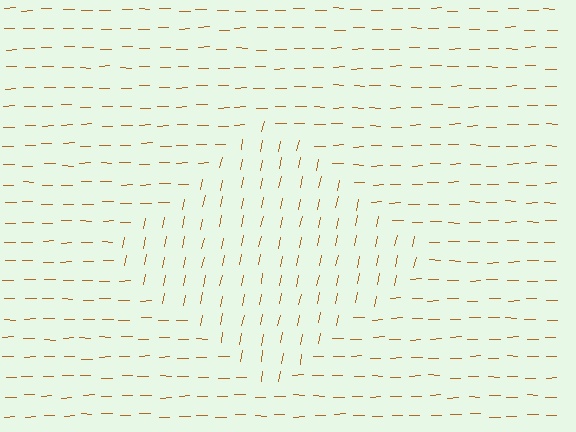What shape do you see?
I see a diamond.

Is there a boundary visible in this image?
Yes, there is a texture boundary formed by a change in line orientation.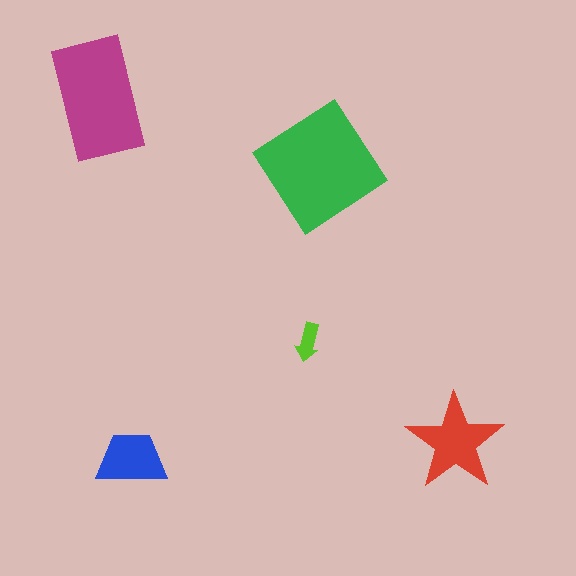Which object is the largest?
The green diamond.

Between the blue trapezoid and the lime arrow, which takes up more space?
The blue trapezoid.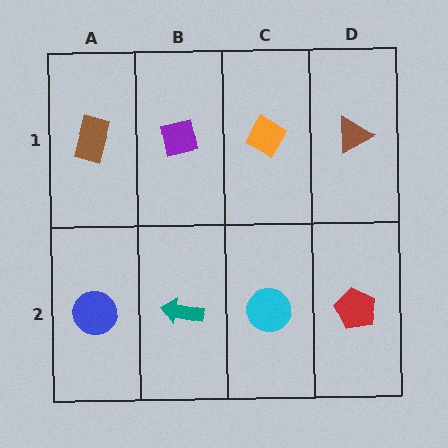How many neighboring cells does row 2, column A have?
2.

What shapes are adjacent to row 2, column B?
A purple square (row 1, column B), a blue circle (row 2, column A), a cyan circle (row 2, column C).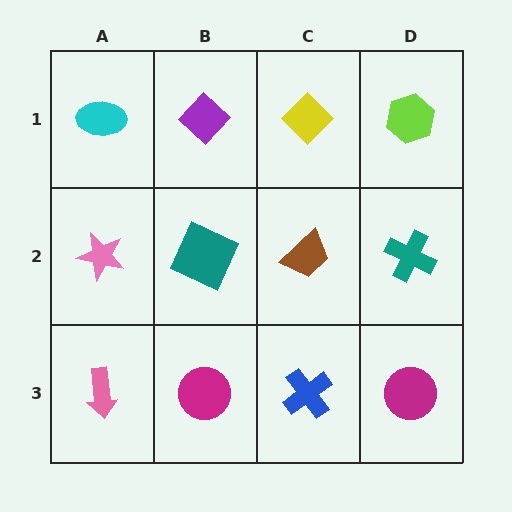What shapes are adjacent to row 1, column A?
A pink star (row 2, column A), a purple diamond (row 1, column B).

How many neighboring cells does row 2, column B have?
4.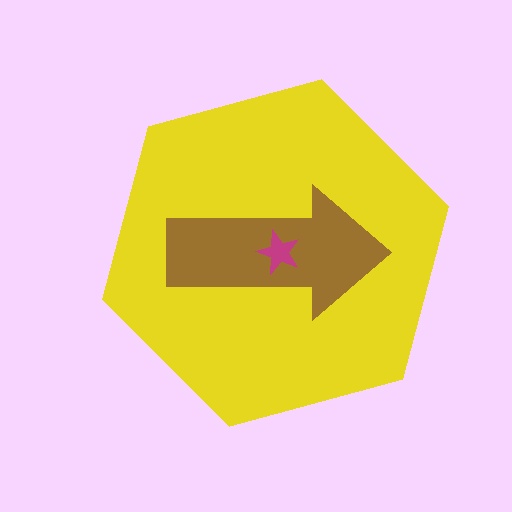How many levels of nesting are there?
3.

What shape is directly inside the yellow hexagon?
The brown arrow.